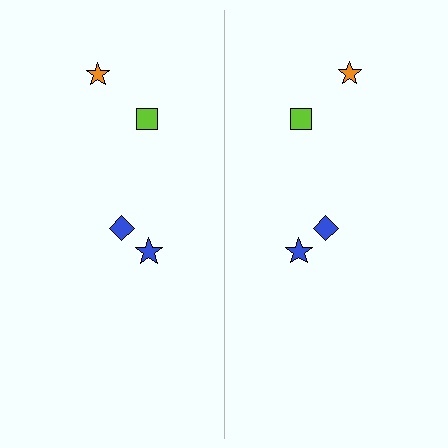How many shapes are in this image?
There are 8 shapes in this image.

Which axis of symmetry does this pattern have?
The pattern has a vertical axis of symmetry running through the center of the image.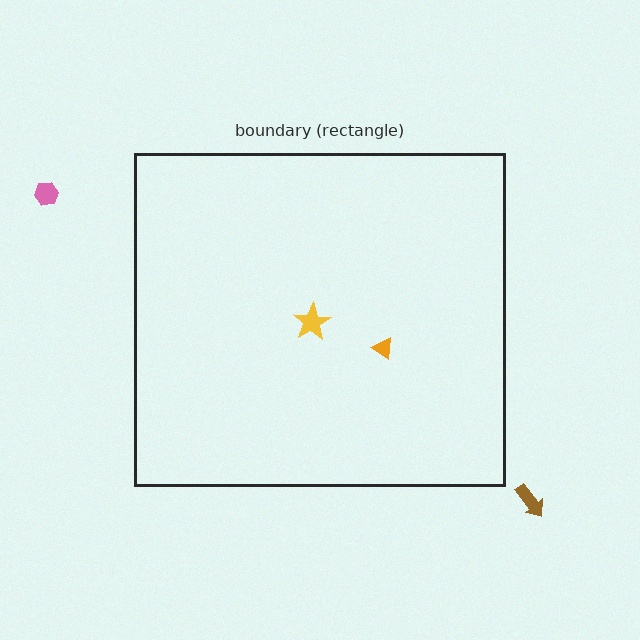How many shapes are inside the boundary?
2 inside, 2 outside.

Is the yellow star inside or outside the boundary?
Inside.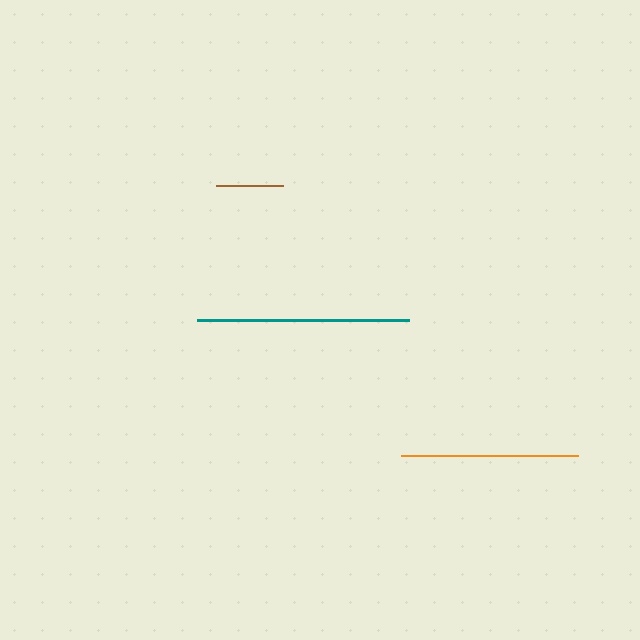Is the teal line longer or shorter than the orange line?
The teal line is longer than the orange line.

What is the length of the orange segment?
The orange segment is approximately 178 pixels long.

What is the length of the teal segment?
The teal segment is approximately 212 pixels long.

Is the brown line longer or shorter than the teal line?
The teal line is longer than the brown line.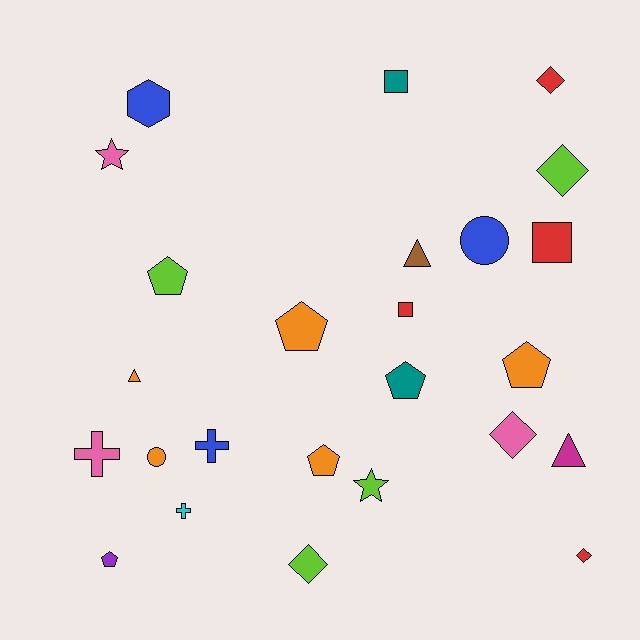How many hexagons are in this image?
There is 1 hexagon.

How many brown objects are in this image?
There is 1 brown object.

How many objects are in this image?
There are 25 objects.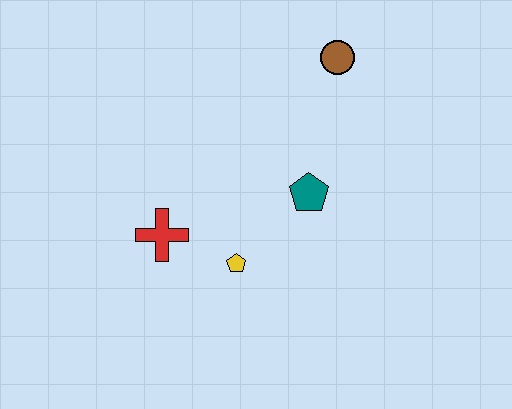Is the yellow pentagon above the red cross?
No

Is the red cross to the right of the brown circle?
No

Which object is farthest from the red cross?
The brown circle is farthest from the red cross.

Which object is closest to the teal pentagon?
The yellow pentagon is closest to the teal pentagon.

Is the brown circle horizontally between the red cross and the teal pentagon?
No